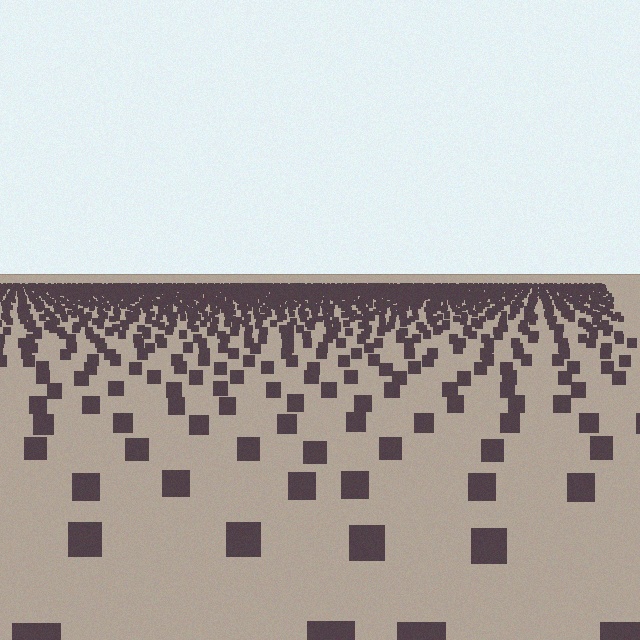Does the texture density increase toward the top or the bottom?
Density increases toward the top.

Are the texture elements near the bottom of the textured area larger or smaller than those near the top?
Larger. Near the bottom, elements are closer to the viewer and appear at a bigger on-screen size.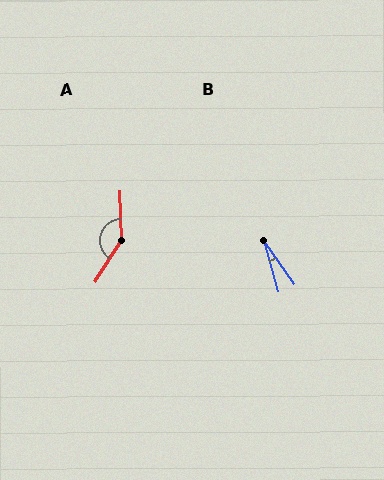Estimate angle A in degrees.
Approximately 145 degrees.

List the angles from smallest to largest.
B (19°), A (145°).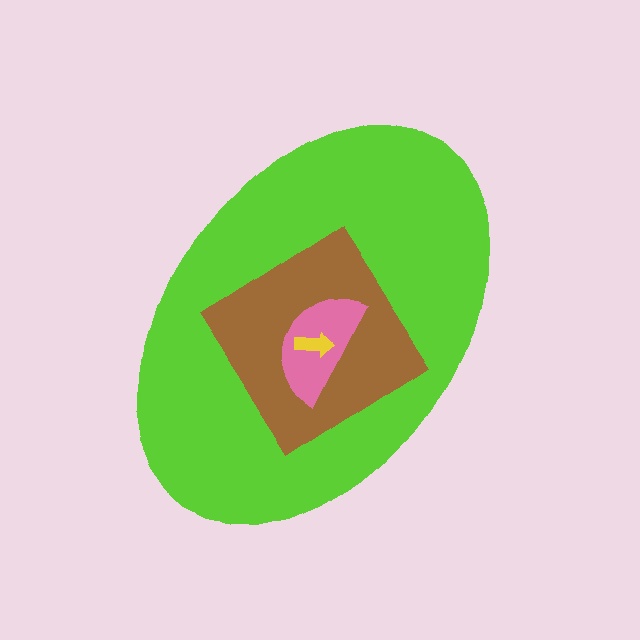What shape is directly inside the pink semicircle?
The yellow arrow.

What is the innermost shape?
The yellow arrow.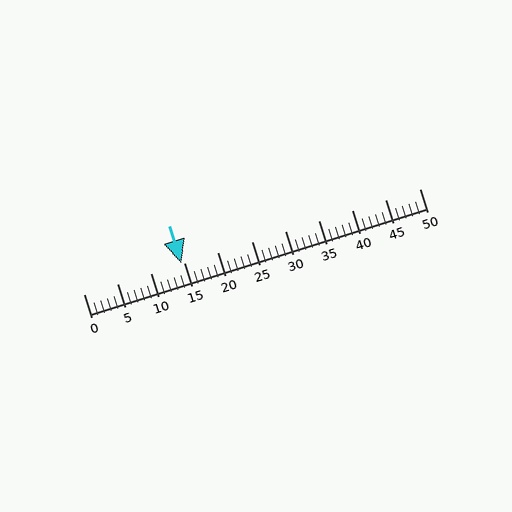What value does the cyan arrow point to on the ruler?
The cyan arrow points to approximately 15.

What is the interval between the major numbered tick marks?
The major tick marks are spaced 5 units apart.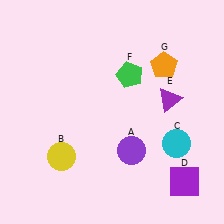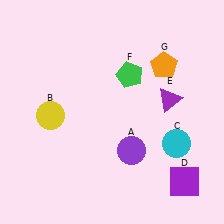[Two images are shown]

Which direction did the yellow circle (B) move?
The yellow circle (B) moved up.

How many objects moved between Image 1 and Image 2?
1 object moved between the two images.